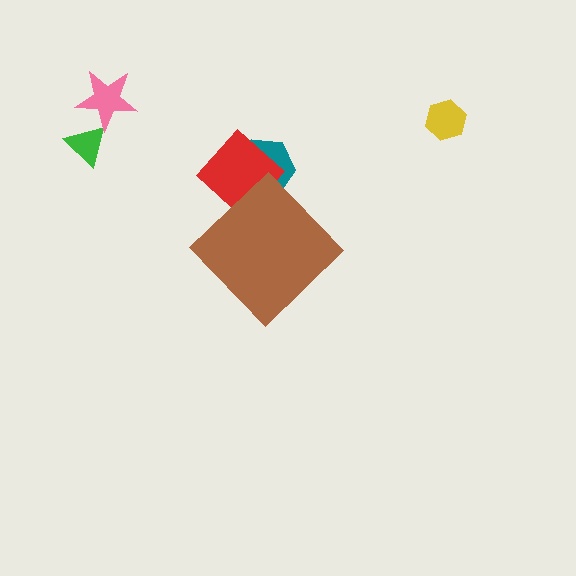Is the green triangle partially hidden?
No, the green triangle is fully visible.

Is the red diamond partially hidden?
Yes, the red diamond is partially hidden behind the brown diamond.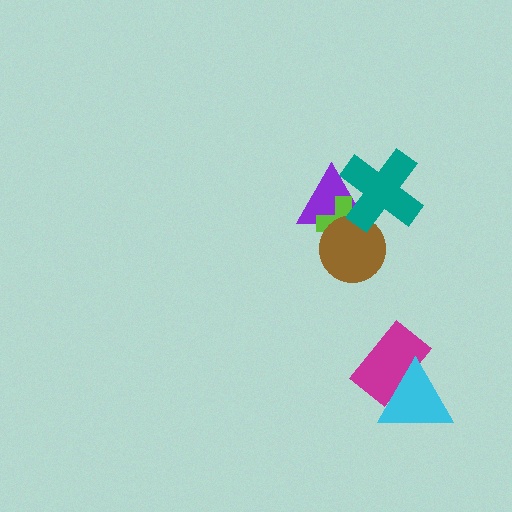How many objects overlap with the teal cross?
3 objects overlap with the teal cross.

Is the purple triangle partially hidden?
Yes, it is partially covered by another shape.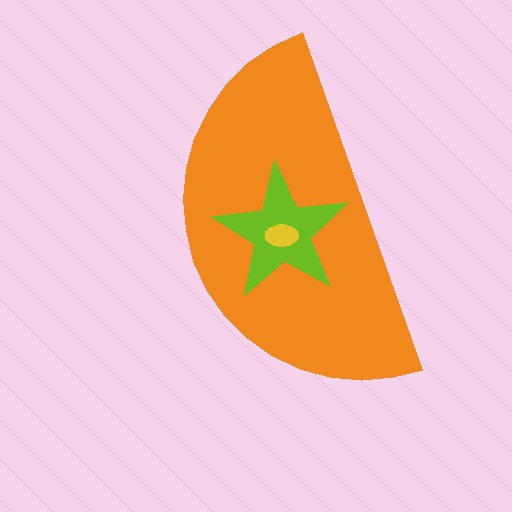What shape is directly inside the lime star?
The yellow ellipse.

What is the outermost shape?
The orange semicircle.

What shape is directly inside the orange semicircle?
The lime star.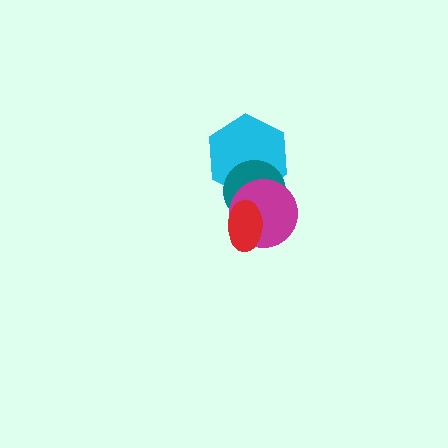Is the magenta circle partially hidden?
Yes, it is partially covered by another shape.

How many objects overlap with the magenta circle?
3 objects overlap with the magenta circle.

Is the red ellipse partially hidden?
No, no other shape covers it.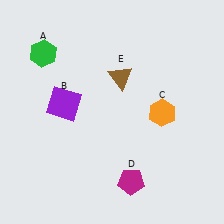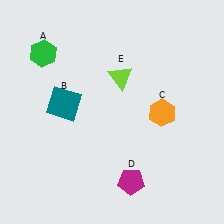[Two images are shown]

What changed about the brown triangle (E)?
In Image 1, E is brown. In Image 2, it changed to lime.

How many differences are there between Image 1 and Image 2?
There are 2 differences between the two images.